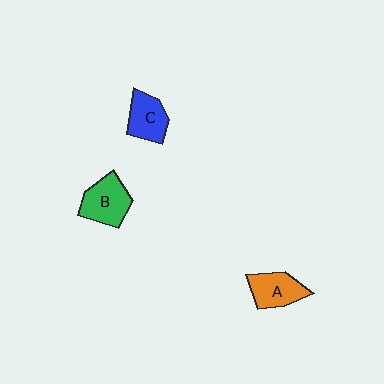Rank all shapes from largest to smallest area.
From largest to smallest: B (green), A (orange), C (blue).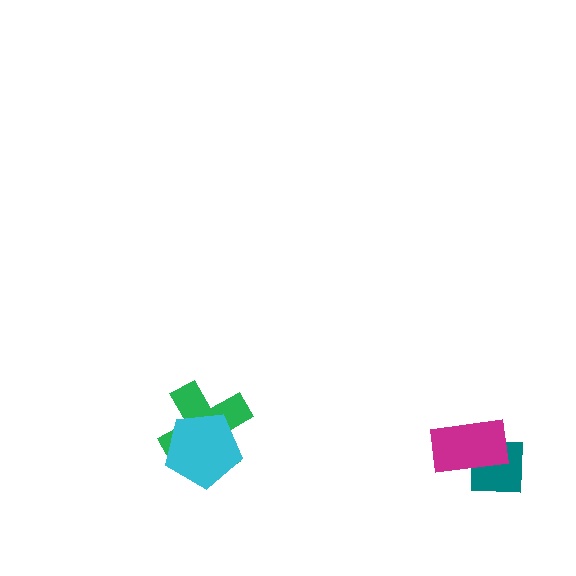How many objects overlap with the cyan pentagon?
1 object overlaps with the cyan pentagon.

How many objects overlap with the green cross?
1 object overlaps with the green cross.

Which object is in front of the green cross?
The cyan pentagon is in front of the green cross.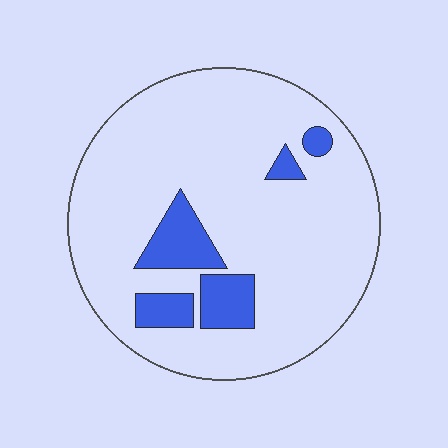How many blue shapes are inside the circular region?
5.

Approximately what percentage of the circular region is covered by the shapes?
Approximately 15%.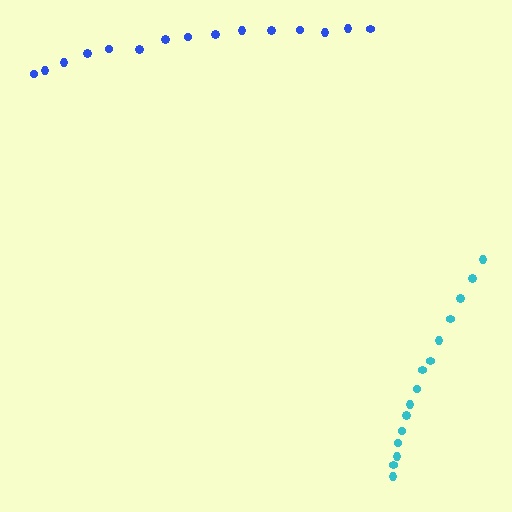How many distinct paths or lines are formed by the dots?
There are 2 distinct paths.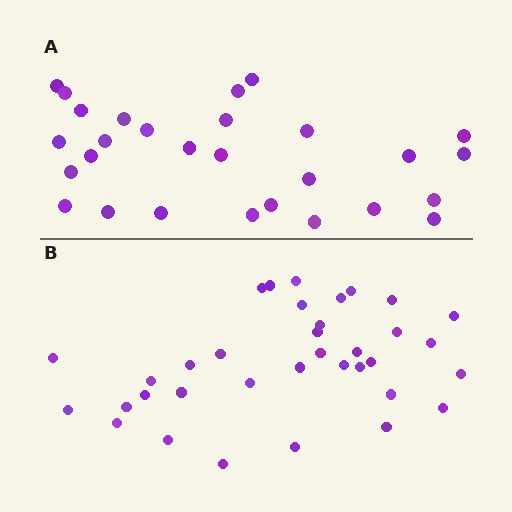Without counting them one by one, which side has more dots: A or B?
Region B (the bottom region) has more dots.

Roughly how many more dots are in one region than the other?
Region B has roughly 8 or so more dots than region A.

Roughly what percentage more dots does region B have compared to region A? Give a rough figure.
About 25% more.